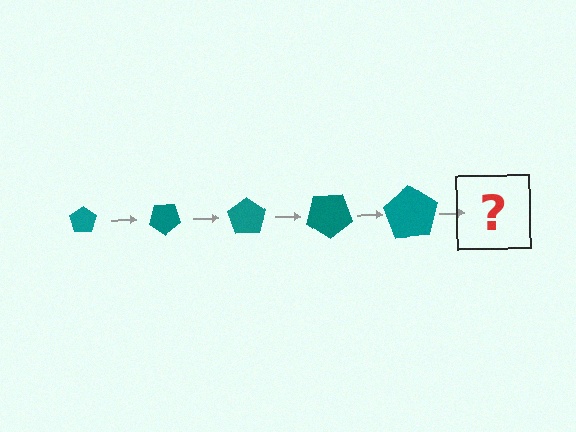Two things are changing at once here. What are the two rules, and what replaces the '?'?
The two rules are that the pentagon grows larger each step and it rotates 35 degrees each step. The '?' should be a pentagon, larger than the previous one and rotated 175 degrees from the start.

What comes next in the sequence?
The next element should be a pentagon, larger than the previous one and rotated 175 degrees from the start.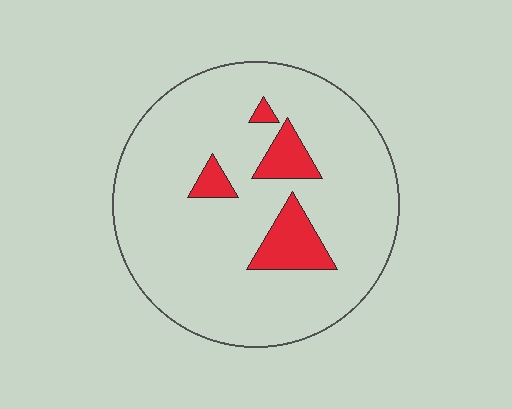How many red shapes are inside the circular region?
4.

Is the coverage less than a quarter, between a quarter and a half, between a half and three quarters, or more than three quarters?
Less than a quarter.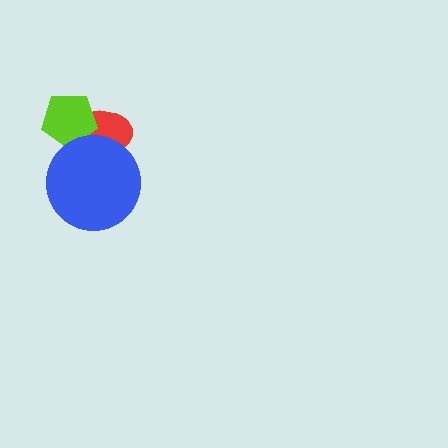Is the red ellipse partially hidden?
Yes, it is partially covered by another shape.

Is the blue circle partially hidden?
No, no other shape covers it.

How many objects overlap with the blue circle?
2 objects overlap with the blue circle.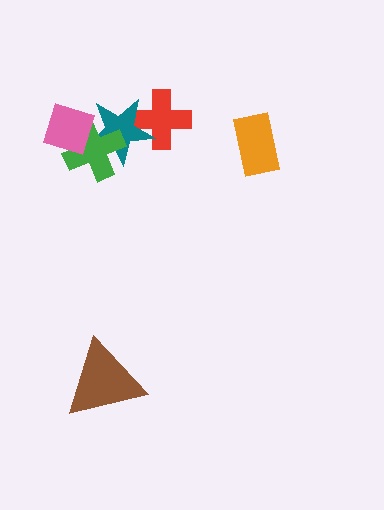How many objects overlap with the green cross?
2 objects overlap with the green cross.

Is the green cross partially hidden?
Yes, it is partially covered by another shape.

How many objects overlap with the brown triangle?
0 objects overlap with the brown triangle.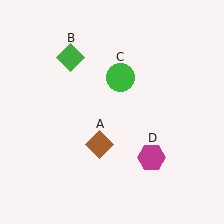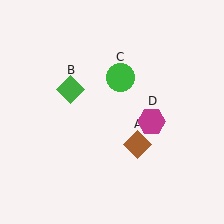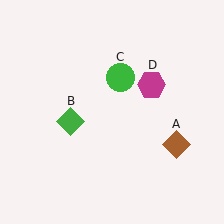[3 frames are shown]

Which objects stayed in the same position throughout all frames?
Green circle (object C) remained stationary.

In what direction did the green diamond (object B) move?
The green diamond (object B) moved down.